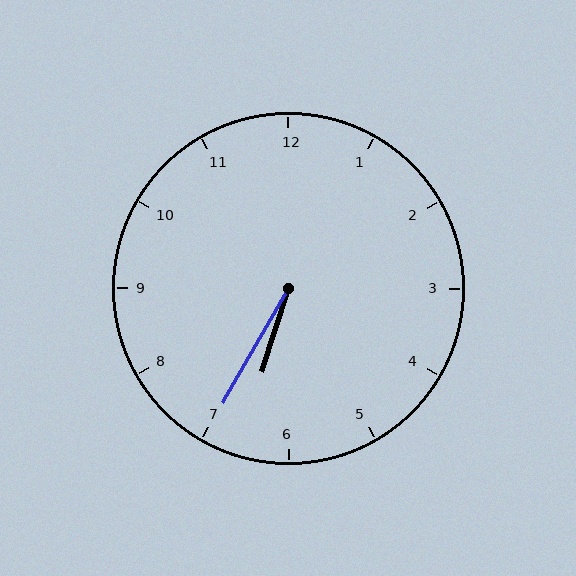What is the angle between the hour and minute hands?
Approximately 12 degrees.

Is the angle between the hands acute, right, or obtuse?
It is acute.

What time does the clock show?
6:35.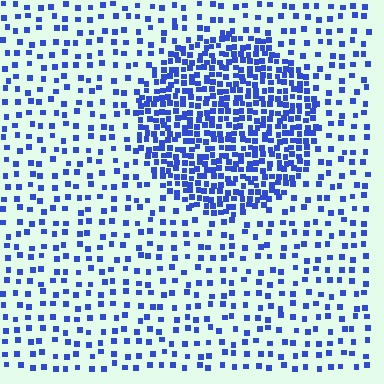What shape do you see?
I see a circle.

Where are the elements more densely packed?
The elements are more densely packed inside the circle boundary.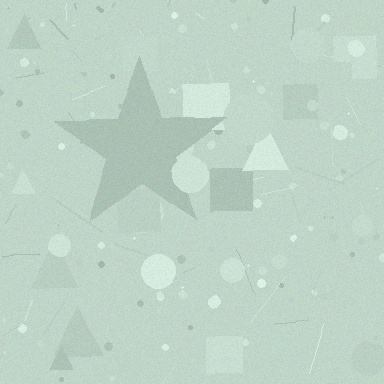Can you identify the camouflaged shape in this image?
The camouflaged shape is a star.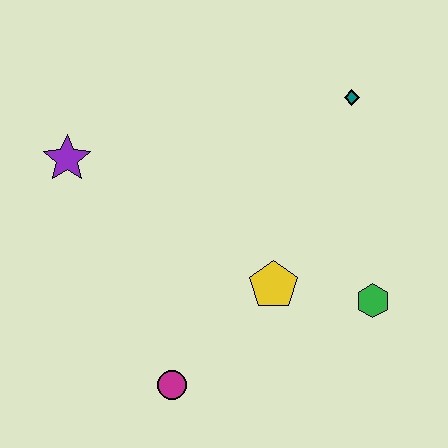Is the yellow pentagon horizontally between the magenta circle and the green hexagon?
Yes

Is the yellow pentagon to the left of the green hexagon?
Yes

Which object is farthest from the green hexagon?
The purple star is farthest from the green hexagon.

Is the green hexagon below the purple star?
Yes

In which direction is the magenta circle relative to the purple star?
The magenta circle is below the purple star.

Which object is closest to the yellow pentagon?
The green hexagon is closest to the yellow pentagon.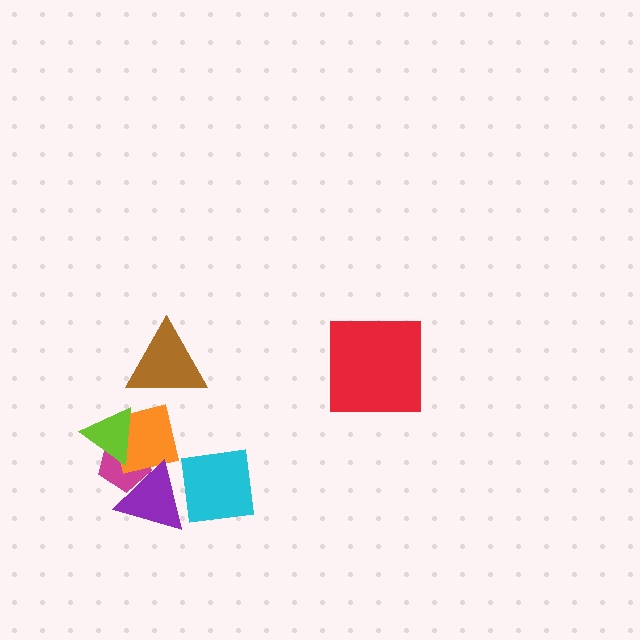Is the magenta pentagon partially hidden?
Yes, it is partially covered by another shape.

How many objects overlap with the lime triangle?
2 objects overlap with the lime triangle.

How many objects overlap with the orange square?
3 objects overlap with the orange square.